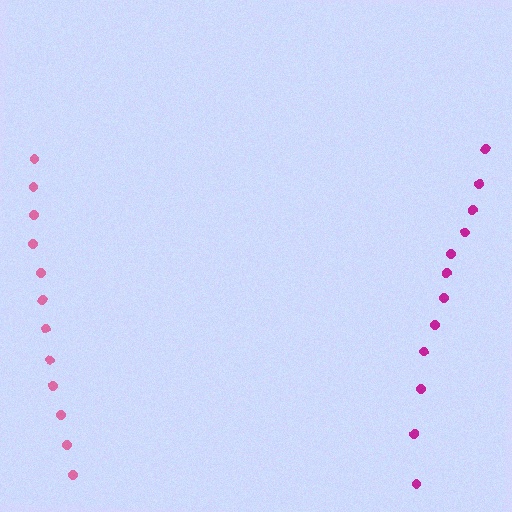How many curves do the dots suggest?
There are 2 distinct paths.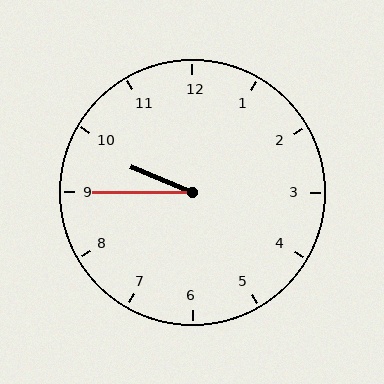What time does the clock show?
9:45.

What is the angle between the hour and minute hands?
Approximately 22 degrees.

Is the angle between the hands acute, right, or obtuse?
It is acute.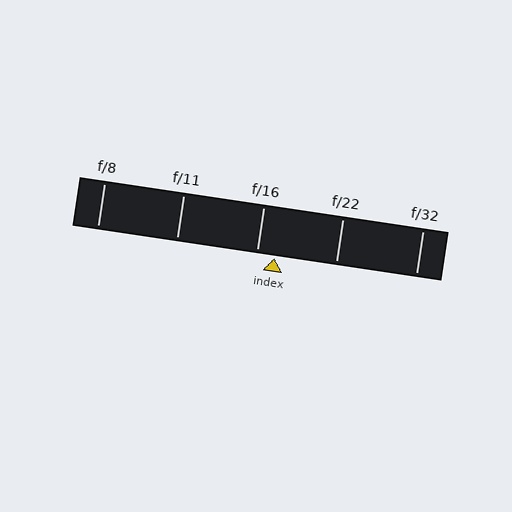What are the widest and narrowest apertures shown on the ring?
The widest aperture shown is f/8 and the narrowest is f/32.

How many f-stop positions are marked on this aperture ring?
There are 5 f-stop positions marked.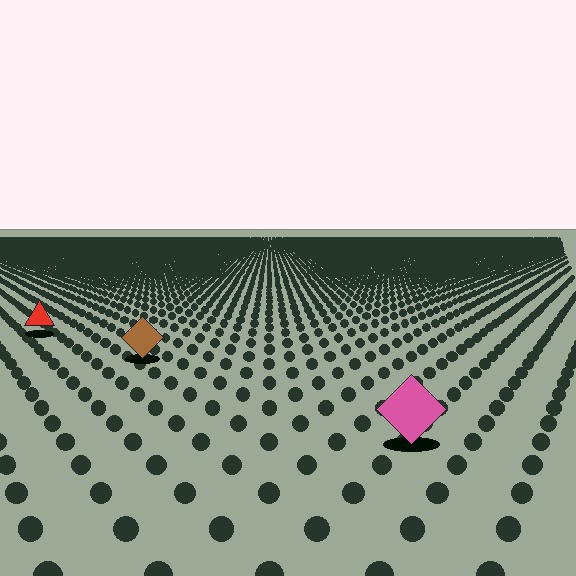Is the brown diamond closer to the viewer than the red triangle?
Yes. The brown diamond is closer — you can tell from the texture gradient: the ground texture is coarser near it.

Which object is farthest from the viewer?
The red triangle is farthest from the viewer. It appears smaller and the ground texture around it is denser.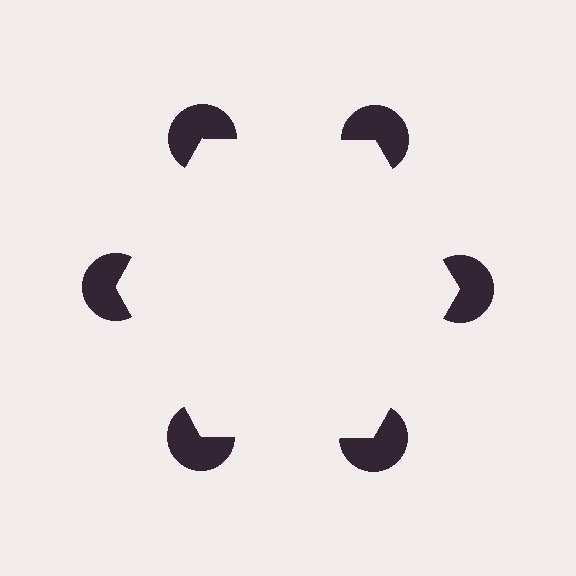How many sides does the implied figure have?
6 sides.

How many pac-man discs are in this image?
There are 6 — one at each vertex of the illusory hexagon.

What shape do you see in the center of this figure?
An illusory hexagon — its edges are inferred from the aligned wedge cuts in the pac-man discs, not physically drawn.